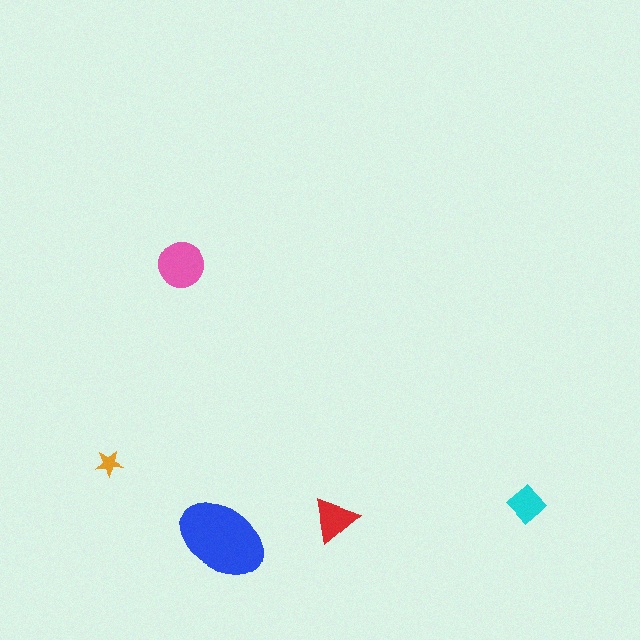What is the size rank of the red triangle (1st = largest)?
3rd.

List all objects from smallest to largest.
The orange star, the cyan diamond, the red triangle, the pink circle, the blue ellipse.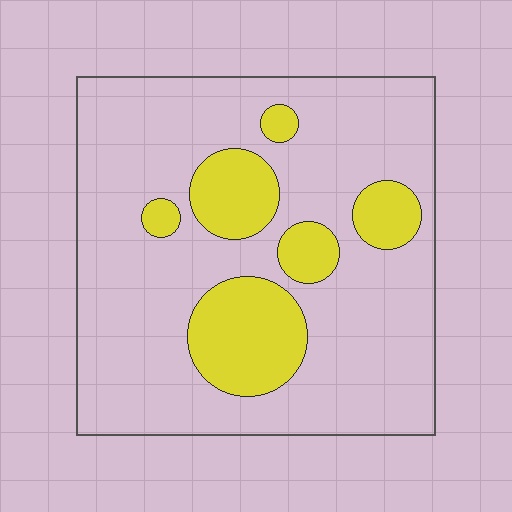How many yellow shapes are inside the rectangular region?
6.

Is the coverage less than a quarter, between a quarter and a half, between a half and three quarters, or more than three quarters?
Less than a quarter.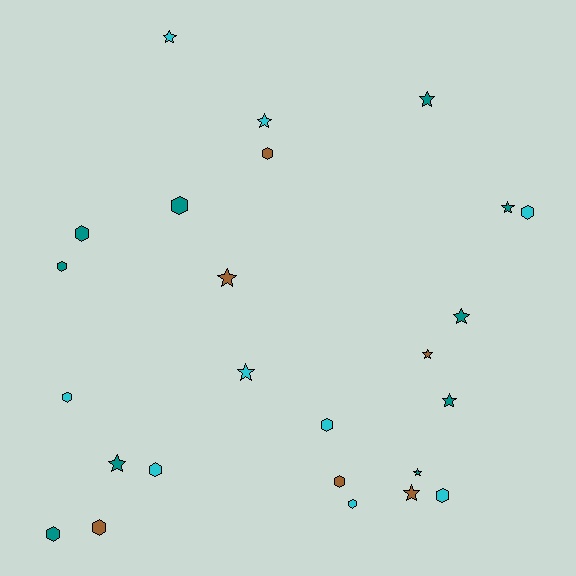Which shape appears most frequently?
Hexagon, with 13 objects.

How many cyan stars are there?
There are 3 cyan stars.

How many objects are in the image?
There are 25 objects.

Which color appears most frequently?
Teal, with 10 objects.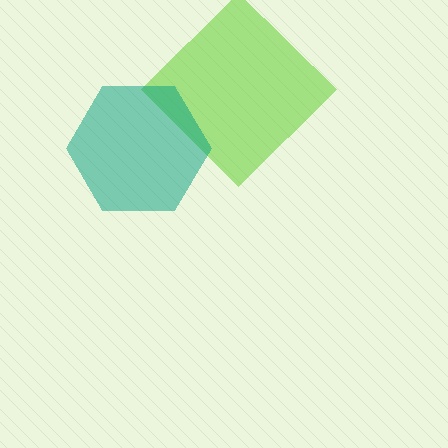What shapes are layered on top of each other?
The layered shapes are: a lime diamond, a teal hexagon.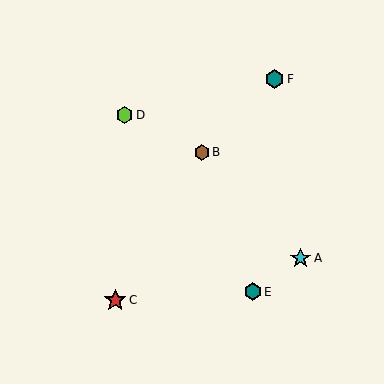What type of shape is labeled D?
Shape D is a lime hexagon.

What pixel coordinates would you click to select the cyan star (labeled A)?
Click at (300, 258) to select the cyan star A.